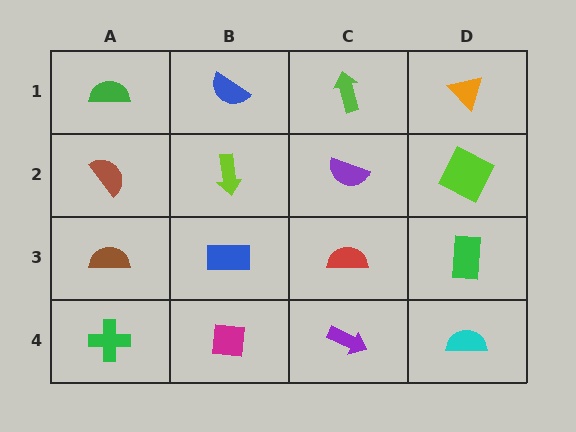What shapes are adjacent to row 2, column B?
A blue semicircle (row 1, column B), a blue rectangle (row 3, column B), a brown semicircle (row 2, column A), a purple semicircle (row 2, column C).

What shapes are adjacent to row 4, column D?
A green rectangle (row 3, column D), a purple arrow (row 4, column C).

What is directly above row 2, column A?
A green semicircle.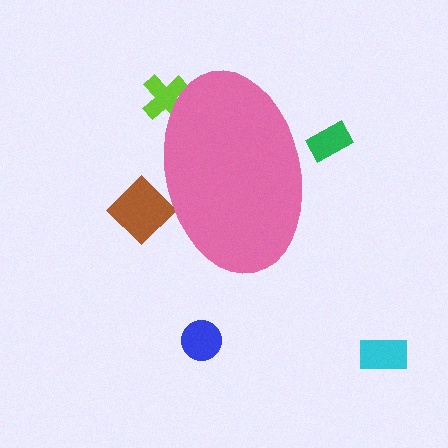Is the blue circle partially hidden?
No, the blue circle is fully visible.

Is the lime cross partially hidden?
Yes, the lime cross is partially hidden behind the pink ellipse.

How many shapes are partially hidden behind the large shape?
3 shapes are partially hidden.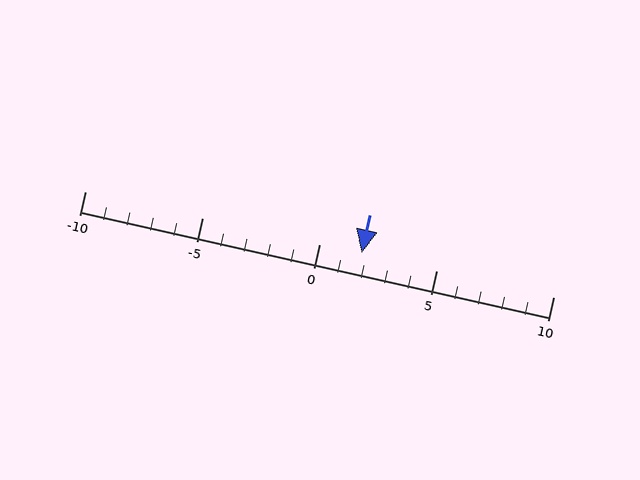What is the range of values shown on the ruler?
The ruler shows values from -10 to 10.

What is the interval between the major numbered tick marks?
The major tick marks are spaced 5 units apart.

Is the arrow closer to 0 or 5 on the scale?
The arrow is closer to 0.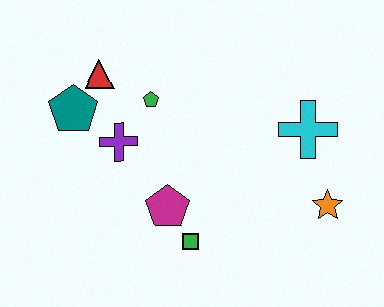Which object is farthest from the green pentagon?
The orange star is farthest from the green pentagon.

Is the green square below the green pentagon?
Yes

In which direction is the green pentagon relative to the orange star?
The green pentagon is to the left of the orange star.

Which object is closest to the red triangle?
The teal pentagon is closest to the red triangle.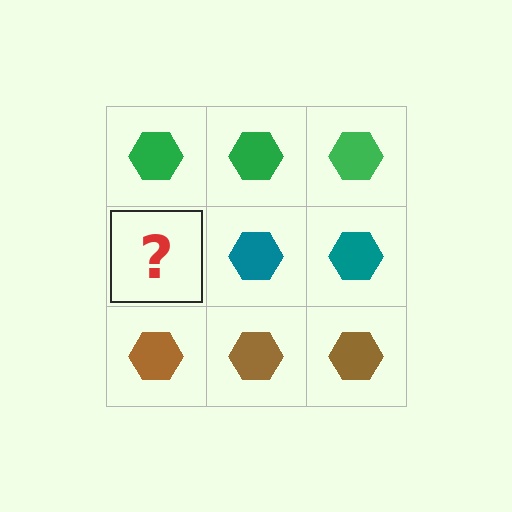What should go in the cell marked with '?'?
The missing cell should contain a teal hexagon.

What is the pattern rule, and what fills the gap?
The rule is that each row has a consistent color. The gap should be filled with a teal hexagon.